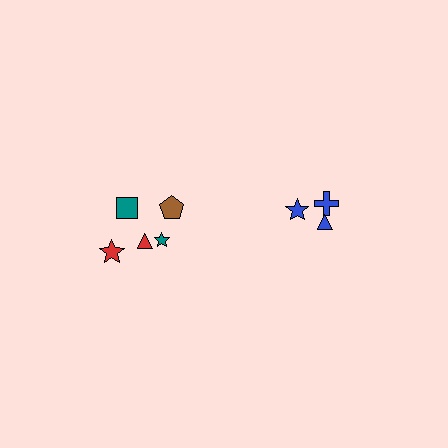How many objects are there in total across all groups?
There are 8 objects.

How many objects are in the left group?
There are 5 objects.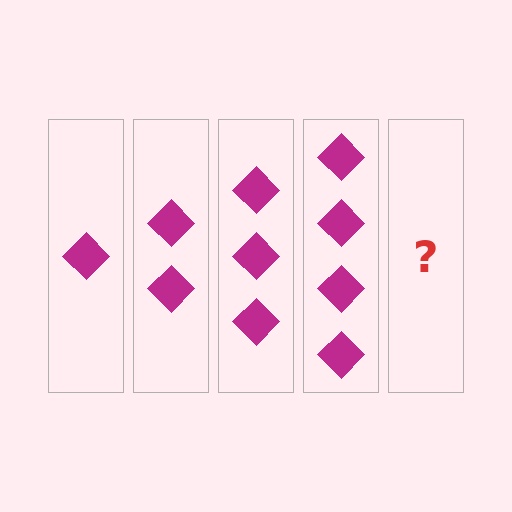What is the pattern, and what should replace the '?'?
The pattern is that each step adds one more diamond. The '?' should be 5 diamonds.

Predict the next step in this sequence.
The next step is 5 diamonds.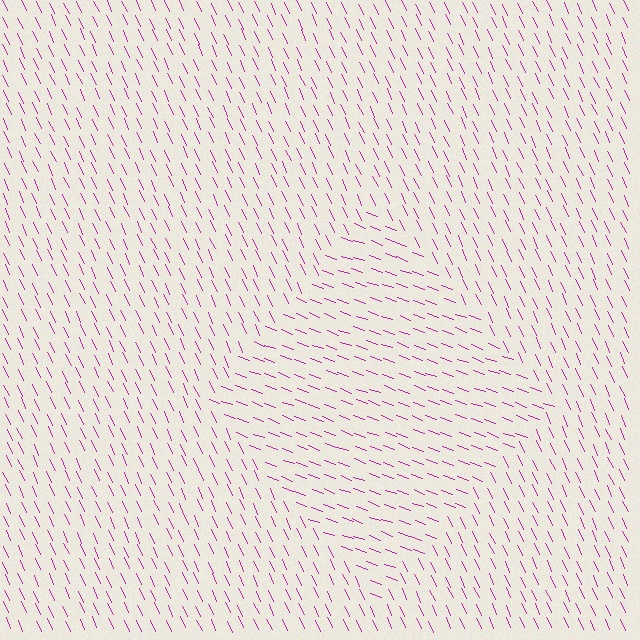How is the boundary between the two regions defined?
The boundary is defined purely by a change in line orientation (approximately 45 degrees difference). All lines are the same color and thickness.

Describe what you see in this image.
The image is filled with small magenta line segments. A diamond region in the image has lines oriented differently from the surrounding lines, creating a visible texture boundary.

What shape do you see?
I see a diamond.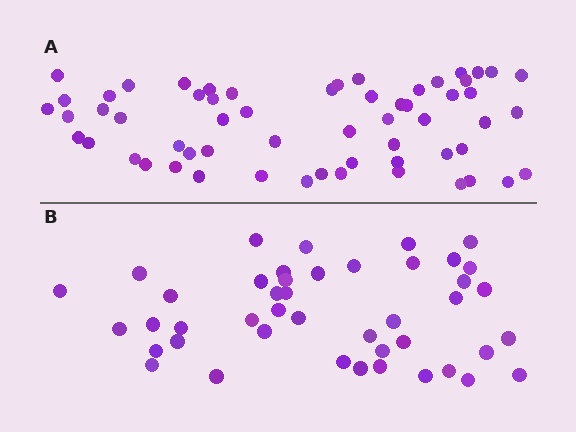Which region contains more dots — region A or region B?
Region A (the top region) has more dots.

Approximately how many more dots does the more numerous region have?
Region A has approximately 15 more dots than region B.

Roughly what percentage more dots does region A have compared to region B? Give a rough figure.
About 35% more.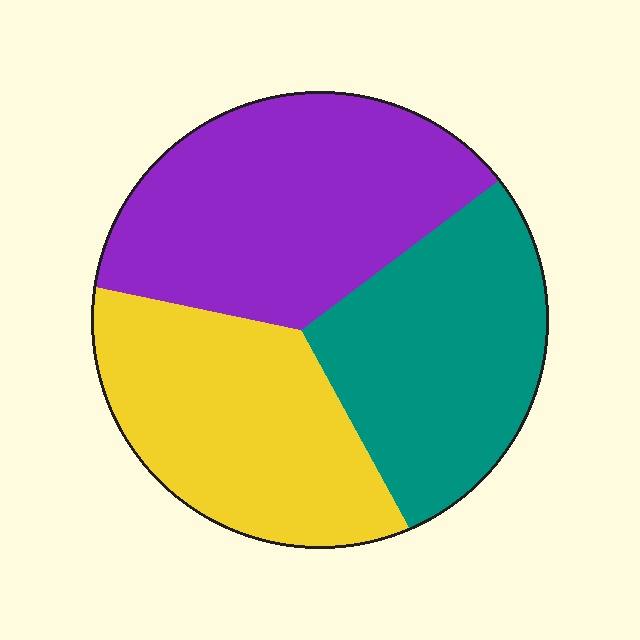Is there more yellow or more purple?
Purple.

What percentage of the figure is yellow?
Yellow takes up about one third (1/3) of the figure.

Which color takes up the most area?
Purple, at roughly 40%.